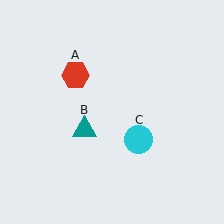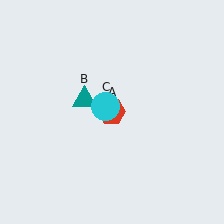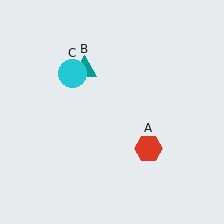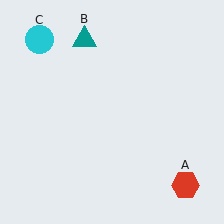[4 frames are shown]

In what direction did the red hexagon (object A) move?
The red hexagon (object A) moved down and to the right.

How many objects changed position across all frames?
3 objects changed position: red hexagon (object A), teal triangle (object B), cyan circle (object C).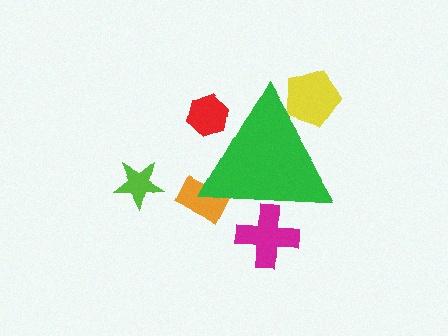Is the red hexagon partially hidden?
Yes, the red hexagon is partially hidden behind the green triangle.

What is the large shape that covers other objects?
A green triangle.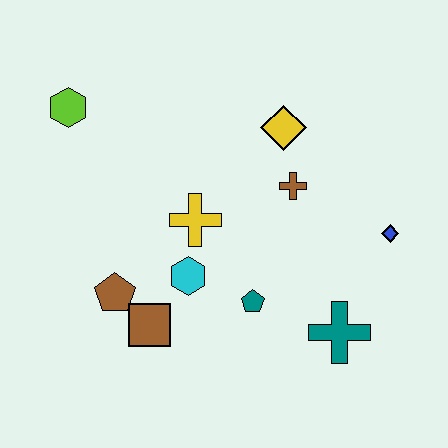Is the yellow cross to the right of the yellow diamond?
No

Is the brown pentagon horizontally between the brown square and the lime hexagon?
Yes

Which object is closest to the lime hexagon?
The yellow cross is closest to the lime hexagon.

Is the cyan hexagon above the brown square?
Yes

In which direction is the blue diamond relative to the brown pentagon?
The blue diamond is to the right of the brown pentagon.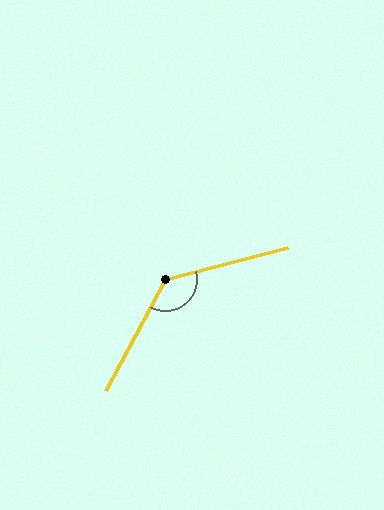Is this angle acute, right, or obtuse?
It is obtuse.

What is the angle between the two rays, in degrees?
Approximately 133 degrees.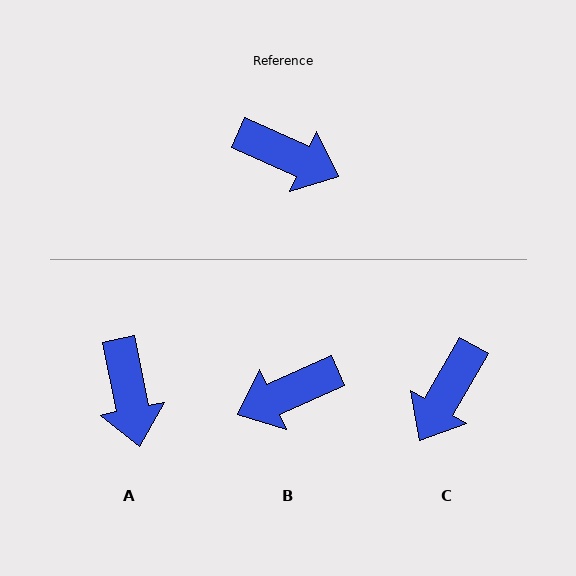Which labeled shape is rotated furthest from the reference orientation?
B, about 133 degrees away.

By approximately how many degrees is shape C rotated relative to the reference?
Approximately 96 degrees clockwise.